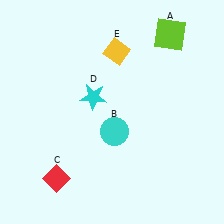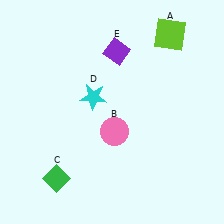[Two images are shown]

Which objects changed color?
B changed from cyan to pink. C changed from red to green. E changed from yellow to purple.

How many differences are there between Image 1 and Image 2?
There are 3 differences between the two images.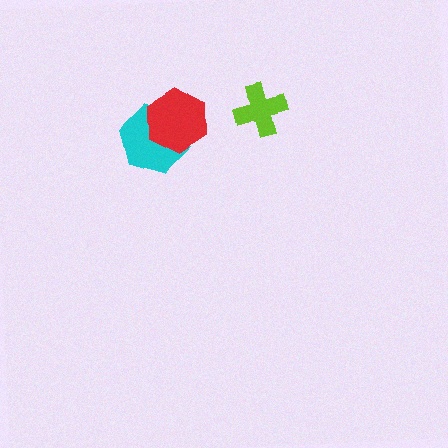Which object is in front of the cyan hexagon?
The red hexagon is in front of the cyan hexagon.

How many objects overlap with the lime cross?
0 objects overlap with the lime cross.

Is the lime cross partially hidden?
No, no other shape covers it.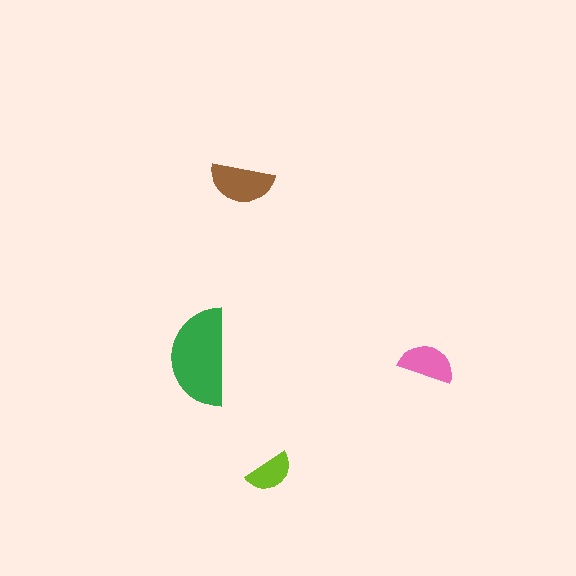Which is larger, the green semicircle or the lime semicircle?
The green one.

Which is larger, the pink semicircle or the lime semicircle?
The pink one.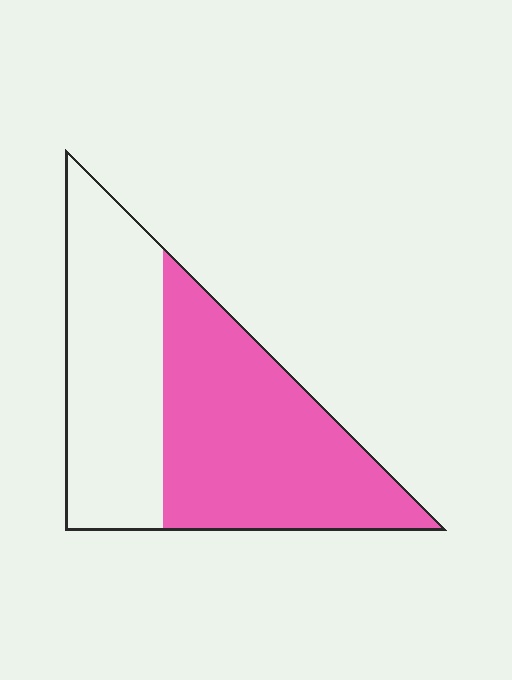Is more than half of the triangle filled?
Yes.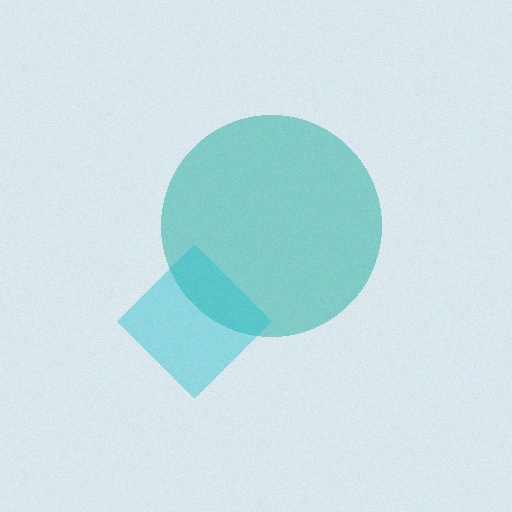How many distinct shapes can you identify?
There are 2 distinct shapes: a teal circle, a cyan diamond.